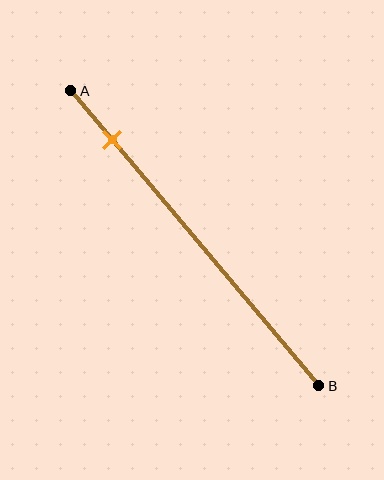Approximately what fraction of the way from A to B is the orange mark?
The orange mark is approximately 15% of the way from A to B.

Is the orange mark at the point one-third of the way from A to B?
No, the mark is at about 15% from A, not at the 33% one-third point.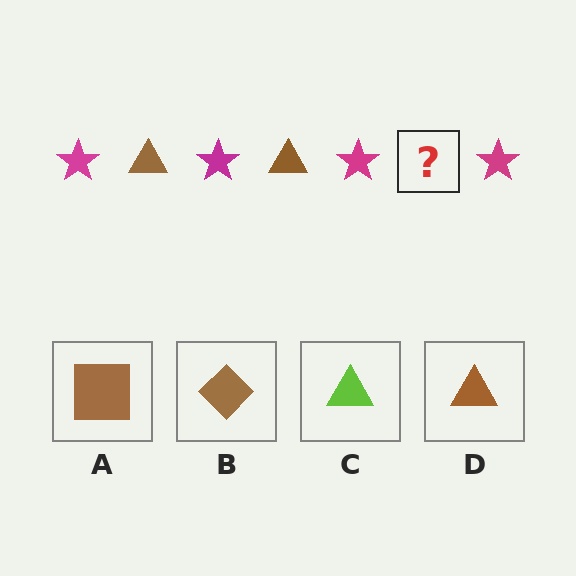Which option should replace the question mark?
Option D.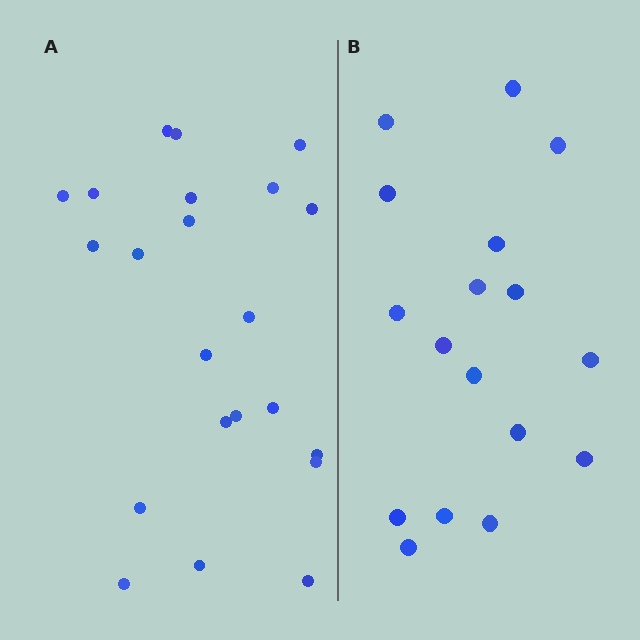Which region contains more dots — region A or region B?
Region A (the left region) has more dots.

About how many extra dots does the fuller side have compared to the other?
Region A has about 5 more dots than region B.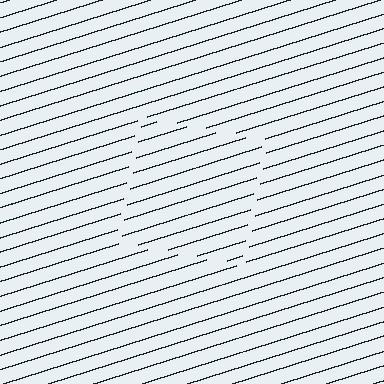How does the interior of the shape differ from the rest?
The interior of the shape contains the same grating, shifted by half a period — the contour is defined by the phase discontinuity where line-ends from the inner and outer gratings abut.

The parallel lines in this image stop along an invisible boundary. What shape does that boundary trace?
An illusory square. The interior of the shape contains the same grating, shifted by half a period — the contour is defined by the phase discontinuity where line-ends from the inner and outer gratings abut.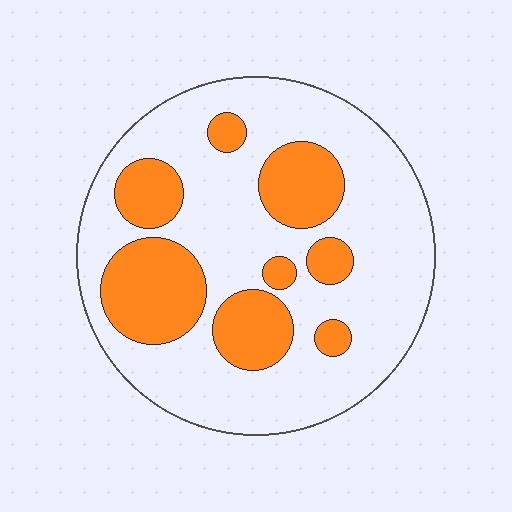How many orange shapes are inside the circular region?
8.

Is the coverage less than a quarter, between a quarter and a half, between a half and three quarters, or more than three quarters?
Between a quarter and a half.